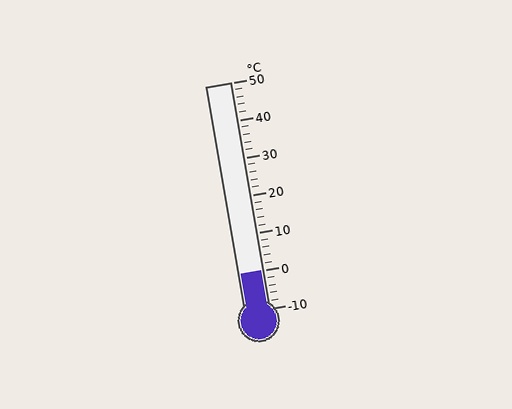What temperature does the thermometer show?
The thermometer shows approximately 0°C.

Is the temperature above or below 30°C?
The temperature is below 30°C.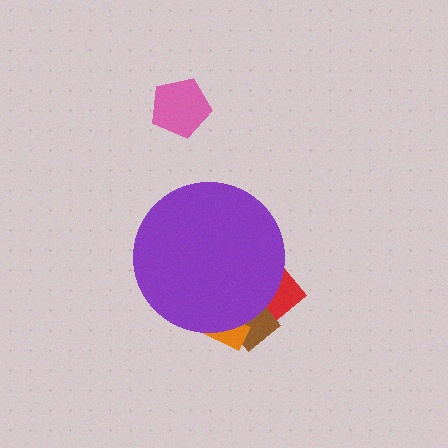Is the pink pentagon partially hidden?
No, the pink pentagon is fully visible.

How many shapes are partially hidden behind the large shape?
3 shapes are partially hidden.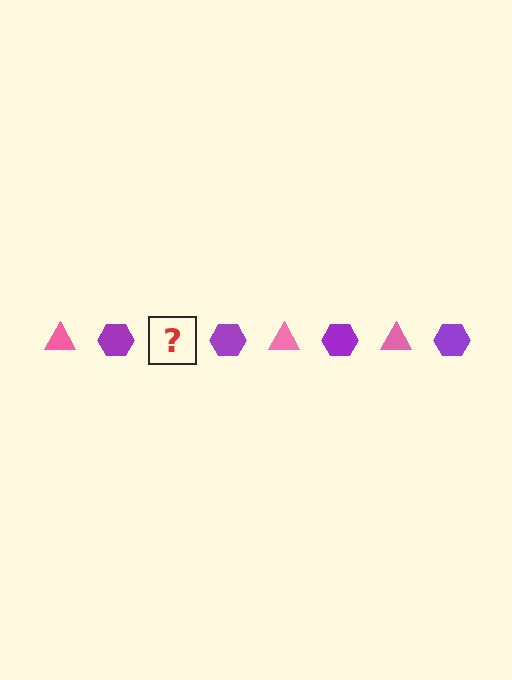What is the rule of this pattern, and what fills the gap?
The rule is that the pattern alternates between pink triangle and purple hexagon. The gap should be filled with a pink triangle.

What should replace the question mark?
The question mark should be replaced with a pink triangle.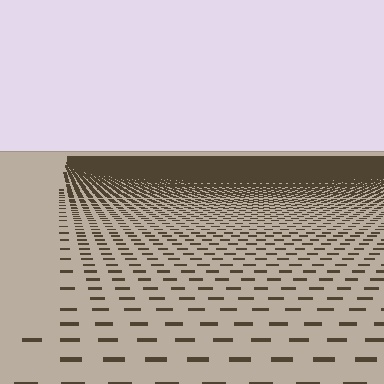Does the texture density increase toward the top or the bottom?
Density increases toward the top.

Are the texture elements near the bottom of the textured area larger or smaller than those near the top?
Larger. Near the bottom, elements are closer to the viewer and appear at a bigger on-screen size.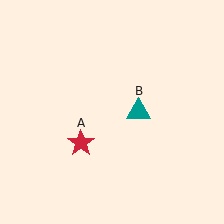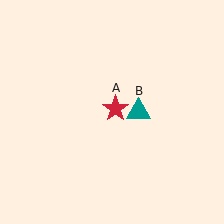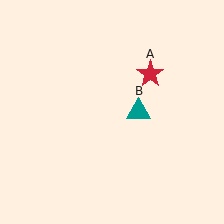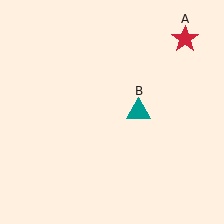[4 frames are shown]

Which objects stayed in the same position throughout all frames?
Teal triangle (object B) remained stationary.